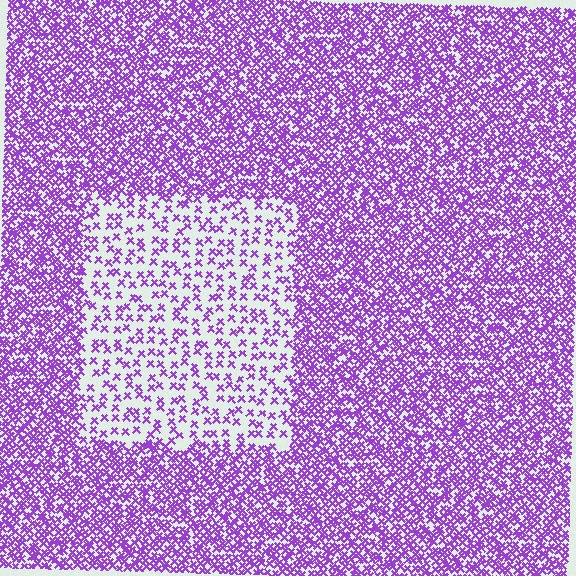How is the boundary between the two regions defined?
The boundary is defined by a change in element density (approximately 2.7x ratio). All elements are the same color, size, and shape.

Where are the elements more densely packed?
The elements are more densely packed outside the rectangle boundary.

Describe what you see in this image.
The image contains small purple elements arranged at two different densities. A rectangle-shaped region is visible where the elements are less densely packed than the surrounding area.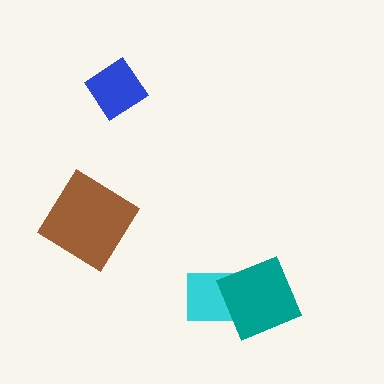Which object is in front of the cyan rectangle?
The teal diamond is in front of the cyan rectangle.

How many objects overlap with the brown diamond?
0 objects overlap with the brown diamond.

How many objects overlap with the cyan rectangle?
1 object overlaps with the cyan rectangle.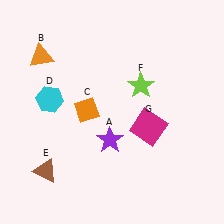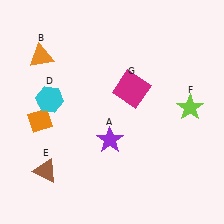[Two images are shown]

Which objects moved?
The objects that moved are: the orange diamond (C), the lime star (F), the magenta square (G).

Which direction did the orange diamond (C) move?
The orange diamond (C) moved left.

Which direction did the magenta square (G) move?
The magenta square (G) moved up.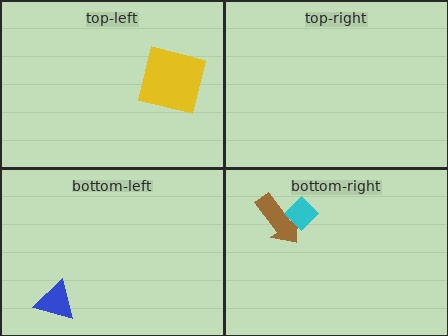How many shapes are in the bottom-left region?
1.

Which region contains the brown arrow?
The bottom-right region.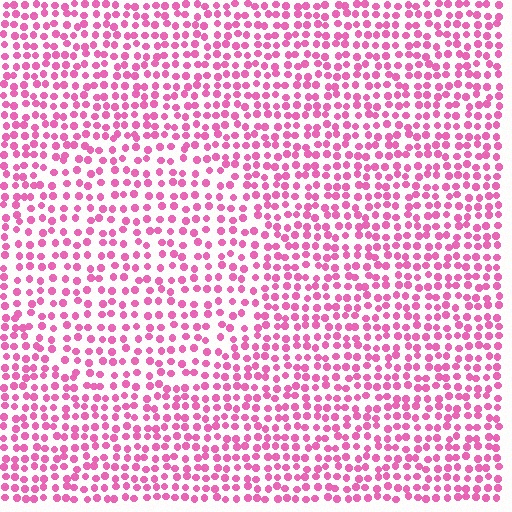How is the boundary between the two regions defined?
The boundary is defined by a change in element density (approximately 1.4x ratio). All elements are the same color, size, and shape.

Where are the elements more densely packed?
The elements are more densely packed outside the circle boundary.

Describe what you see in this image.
The image contains small pink elements arranged at two different densities. A circle-shaped region is visible where the elements are less densely packed than the surrounding area.